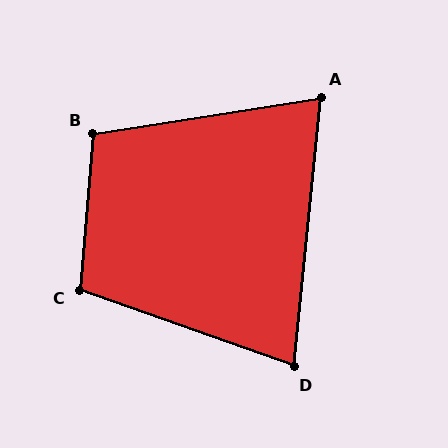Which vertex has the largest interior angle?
C, at approximately 104 degrees.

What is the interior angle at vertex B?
Approximately 104 degrees (obtuse).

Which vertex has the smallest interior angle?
A, at approximately 76 degrees.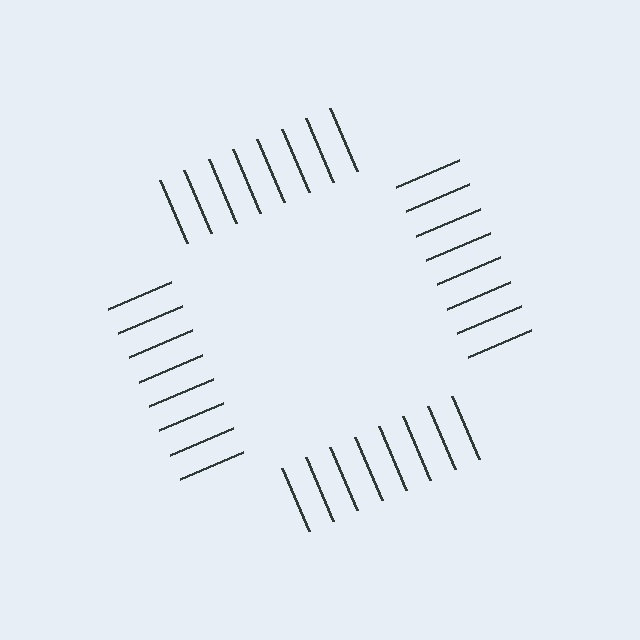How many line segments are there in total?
32 — 8 along each of the 4 edges.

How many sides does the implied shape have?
4 sides — the line-ends trace a square.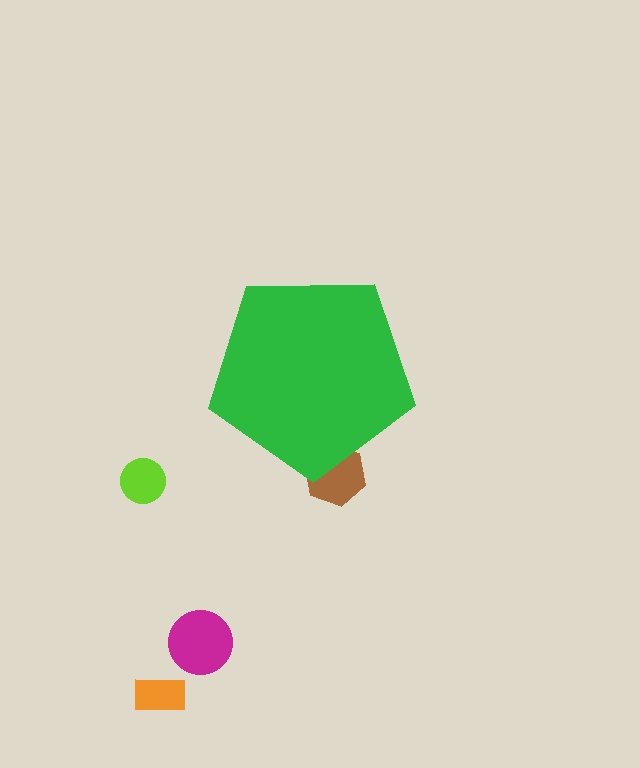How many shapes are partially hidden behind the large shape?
1 shape is partially hidden.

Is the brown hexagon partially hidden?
Yes, the brown hexagon is partially hidden behind the green pentagon.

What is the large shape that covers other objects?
A green pentagon.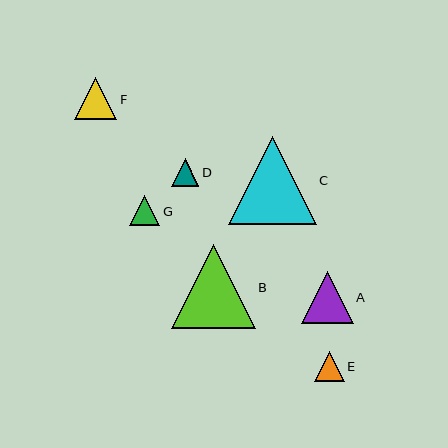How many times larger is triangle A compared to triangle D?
Triangle A is approximately 1.9 times the size of triangle D.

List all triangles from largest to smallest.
From largest to smallest: C, B, A, F, E, G, D.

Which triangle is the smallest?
Triangle D is the smallest with a size of approximately 27 pixels.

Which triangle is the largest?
Triangle C is the largest with a size of approximately 88 pixels.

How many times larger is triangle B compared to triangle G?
Triangle B is approximately 2.8 times the size of triangle G.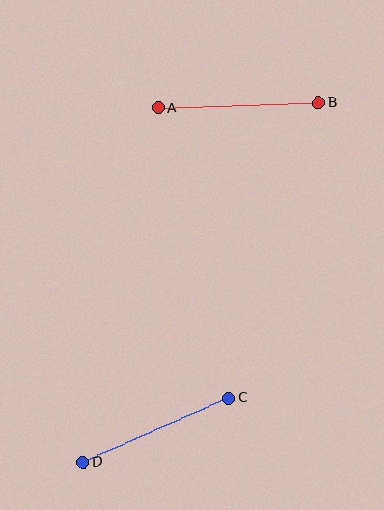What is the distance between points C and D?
The distance is approximately 159 pixels.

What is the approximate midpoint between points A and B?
The midpoint is at approximately (238, 105) pixels.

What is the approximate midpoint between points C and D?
The midpoint is at approximately (156, 430) pixels.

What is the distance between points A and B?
The distance is approximately 160 pixels.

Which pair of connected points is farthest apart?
Points A and B are farthest apart.